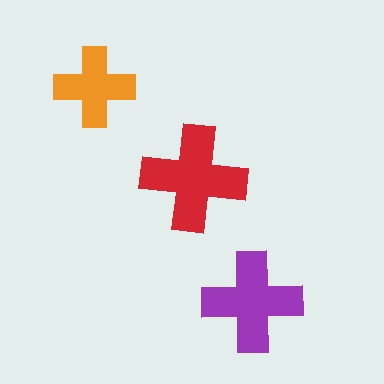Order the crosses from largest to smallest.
the red one, the purple one, the orange one.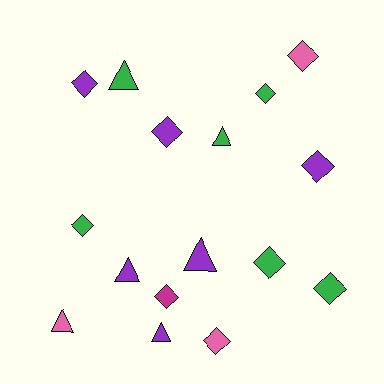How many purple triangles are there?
There are 3 purple triangles.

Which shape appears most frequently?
Diamond, with 10 objects.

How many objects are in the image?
There are 16 objects.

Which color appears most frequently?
Purple, with 6 objects.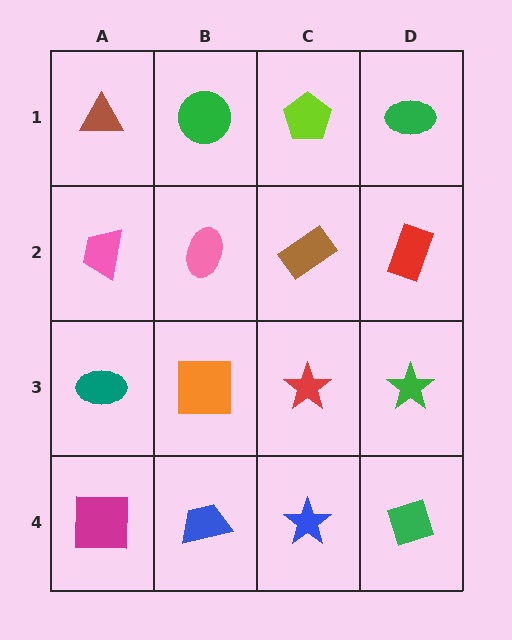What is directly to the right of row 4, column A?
A blue trapezoid.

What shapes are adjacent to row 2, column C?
A lime pentagon (row 1, column C), a red star (row 3, column C), a pink ellipse (row 2, column B), a red rectangle (row 2, column D).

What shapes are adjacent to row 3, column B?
A pink ellipse (row 2, column B), a blue trapezoid (row 4, column B), a teal ellipse (row 3, column A), a red star (row 3, column C).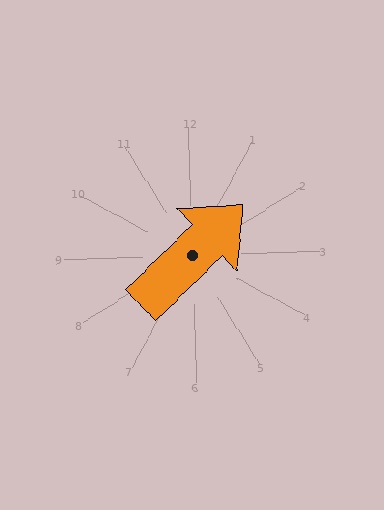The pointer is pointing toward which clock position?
Roughly 2 o'clock.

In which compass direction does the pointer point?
Northeast.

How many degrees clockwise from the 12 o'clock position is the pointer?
Approximately 47 degrees.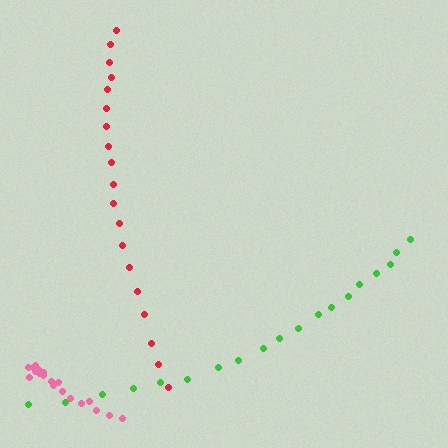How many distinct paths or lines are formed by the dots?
There are 3 distinct paths.